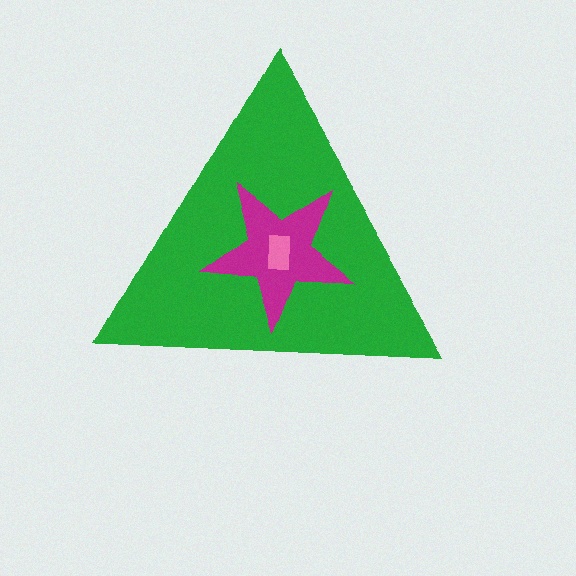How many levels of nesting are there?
3.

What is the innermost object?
The pink rectangle.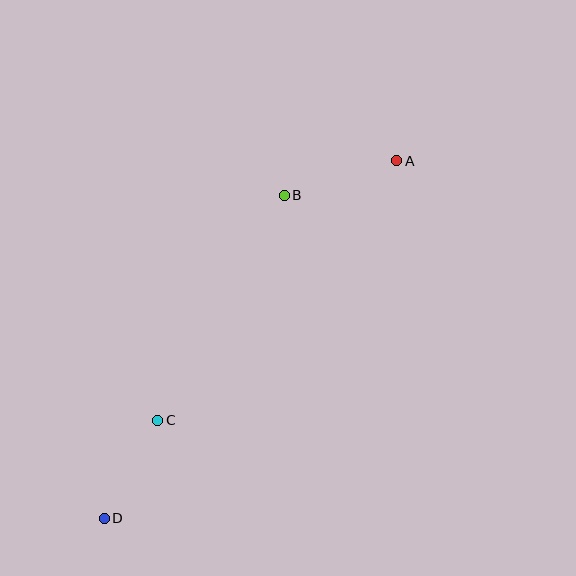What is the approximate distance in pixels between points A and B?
The distance between A and B is approximately 118 pixels.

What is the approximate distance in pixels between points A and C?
The distance between A and C is approximately 353 pixels.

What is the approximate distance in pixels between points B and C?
The distance between B and C is approximately 258 pixels.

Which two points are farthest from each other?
Points A and D are farthest from each other.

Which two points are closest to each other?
Points C and D are closest to each other.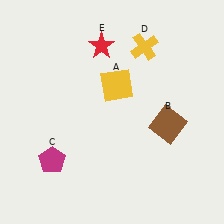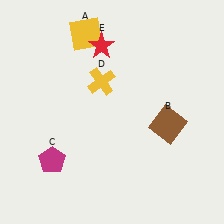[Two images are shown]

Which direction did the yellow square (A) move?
The yellow square (A) moved up.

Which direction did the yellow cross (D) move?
The yellow cross (D) moved left.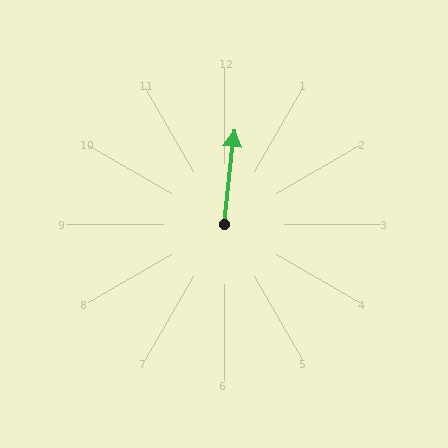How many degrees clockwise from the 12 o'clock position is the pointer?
Approximately 6 degrees.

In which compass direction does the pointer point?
North.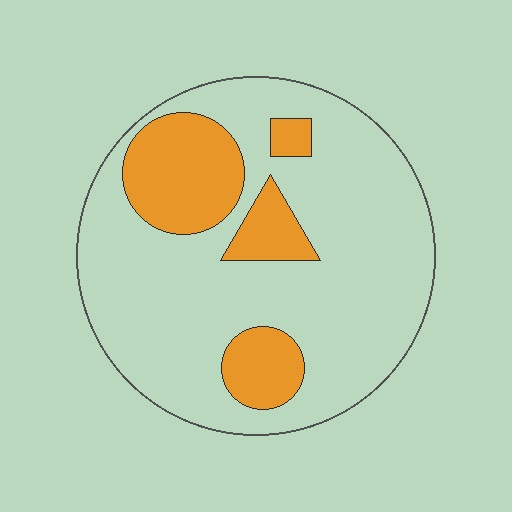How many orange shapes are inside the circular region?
4.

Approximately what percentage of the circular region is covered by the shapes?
Approximately 25%.